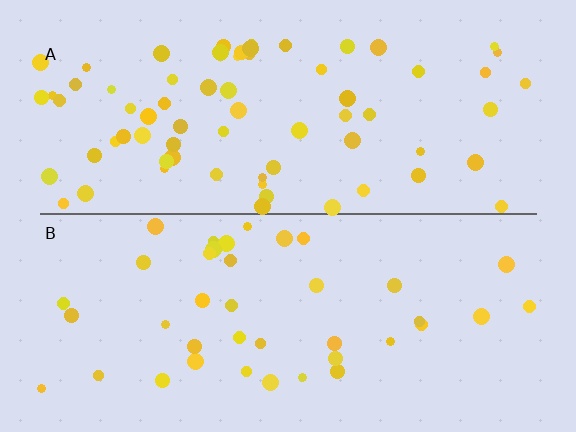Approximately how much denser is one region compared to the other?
Approximately 1.8× — region A over region B.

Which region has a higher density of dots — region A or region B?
A (the top).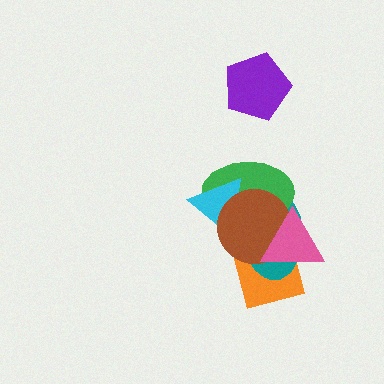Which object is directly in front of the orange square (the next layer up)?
The teal ellipse is directly in front of the orange square.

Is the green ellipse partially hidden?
Yes, it is partially covered by another shape.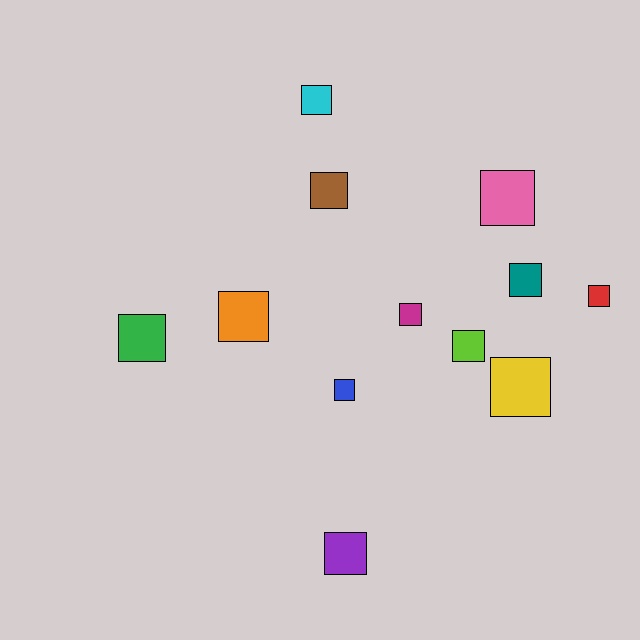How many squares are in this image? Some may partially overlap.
There are 12 squares.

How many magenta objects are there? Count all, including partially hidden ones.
There is 1 magenta object.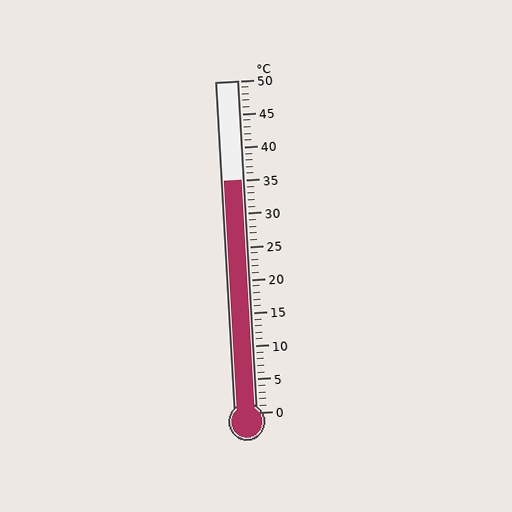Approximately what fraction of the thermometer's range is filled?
The thermometer is filled to approximately 70% of its range.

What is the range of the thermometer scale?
The thermometer scale ranges from 0°C to 50°C.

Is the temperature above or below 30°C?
The temperature is above 30°C.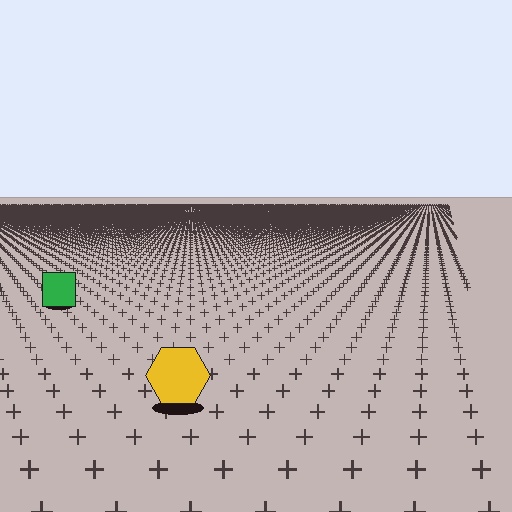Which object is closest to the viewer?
The yellow hexagon is closest. The texture marks near it are larger and more spread out.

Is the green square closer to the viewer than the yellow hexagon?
No. The yellow hexagon is closer — you can tell from the texture gradient: the ground texture is coarser near it.